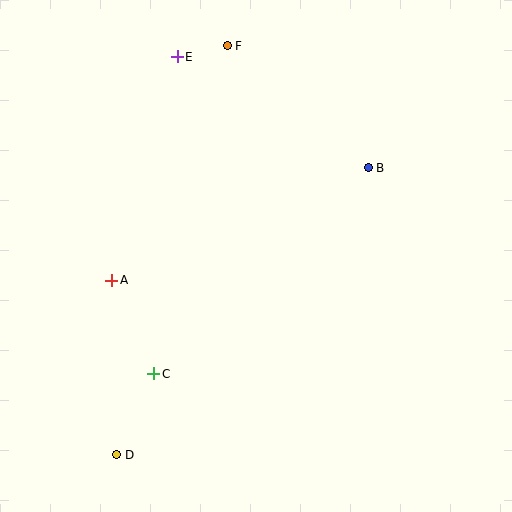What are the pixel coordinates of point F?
Point F is at (227, 46).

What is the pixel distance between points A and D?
The distance between A and D is 175 pixels.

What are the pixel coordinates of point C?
Point C is at (154, 374).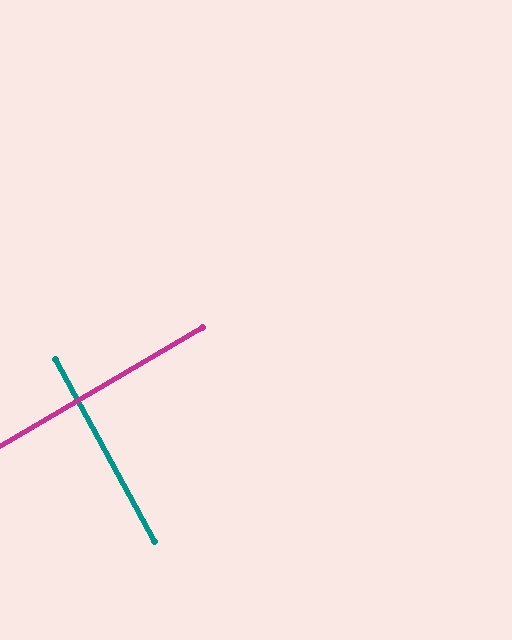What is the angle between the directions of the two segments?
Approximately 88 degrees.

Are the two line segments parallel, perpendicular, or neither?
Perpendicular — they meet at approximately 88°.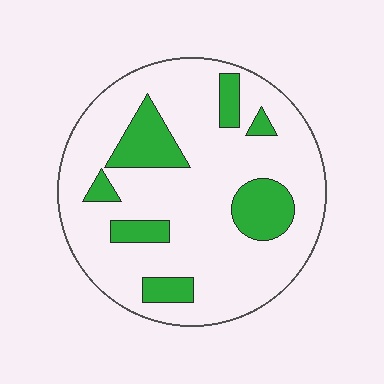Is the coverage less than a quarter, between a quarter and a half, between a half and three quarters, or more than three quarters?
Less than a quarter.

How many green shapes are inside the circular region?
7.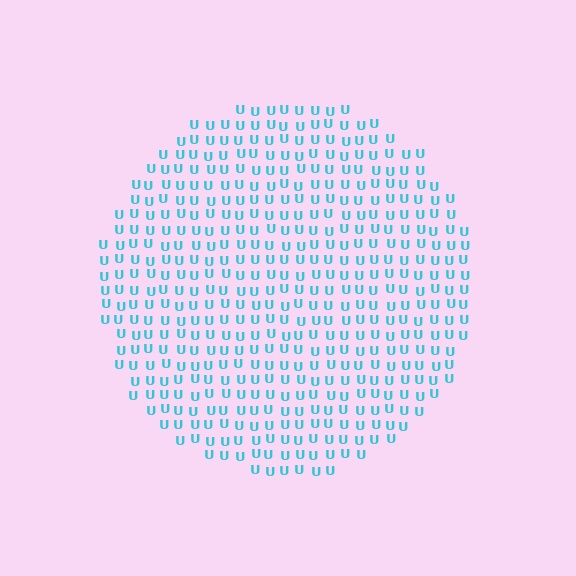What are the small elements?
The small elements are letter U's.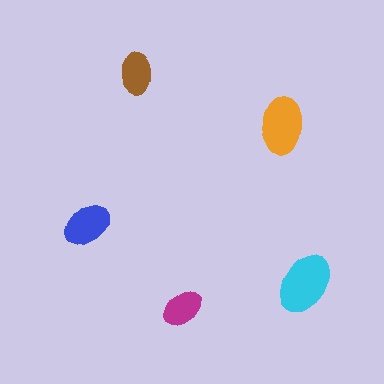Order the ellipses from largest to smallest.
the cyan one, the orange one, the blue one, the brown one, the magenta one.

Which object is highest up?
The brown ellipse is topmost.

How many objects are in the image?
There are 5 objects in the image.